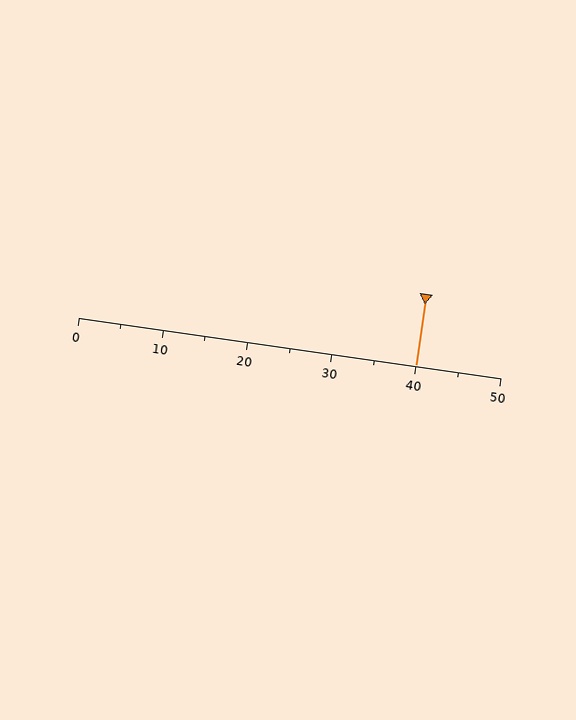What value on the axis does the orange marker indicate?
The marker indicates approximately 40.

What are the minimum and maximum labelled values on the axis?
The axis runs from 0 to 50.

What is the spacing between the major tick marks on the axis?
The major ticks are spaced 10 apart.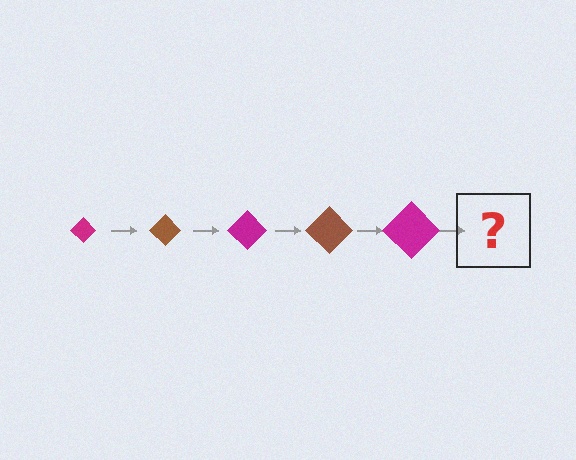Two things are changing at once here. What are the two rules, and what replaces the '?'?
The two rules are that the diamond grows larger each step and the color cycles through magenta and brown. The '?' should be a brown diamond, larger than the previous one.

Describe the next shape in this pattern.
It should be a brown diamond, larger than the previous one.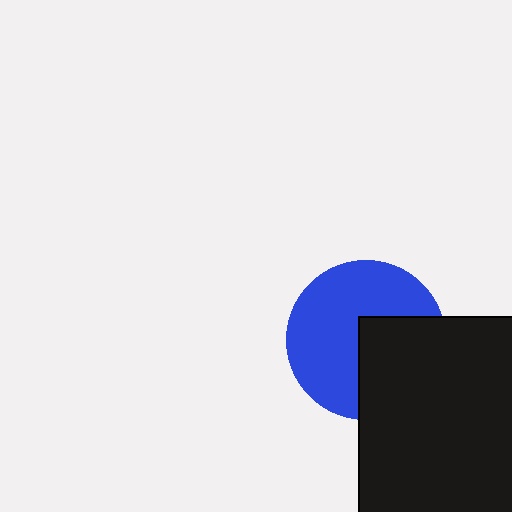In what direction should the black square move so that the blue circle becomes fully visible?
The black square should move right. That is the shortest direction to clear the overlap and leave the blue circle fully visible.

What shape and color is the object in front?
The object in front is a black square.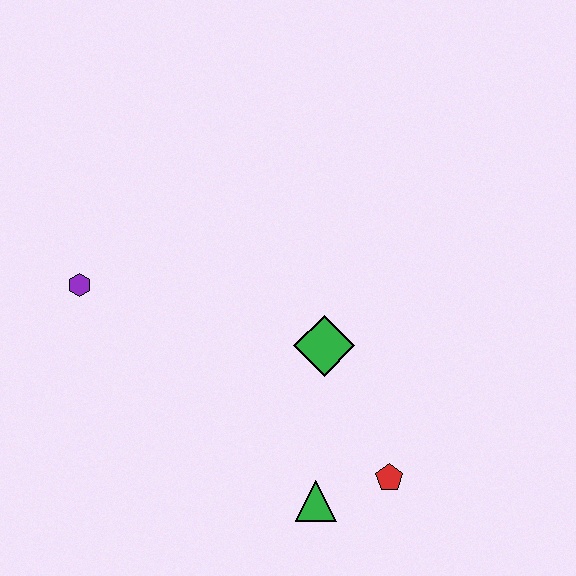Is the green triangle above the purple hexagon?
No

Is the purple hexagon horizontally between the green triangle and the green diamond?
No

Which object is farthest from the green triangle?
The purple hexagon is farthest from the green triangle.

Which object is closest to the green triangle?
The red pentagon is closest to the green triangle.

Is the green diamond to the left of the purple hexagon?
No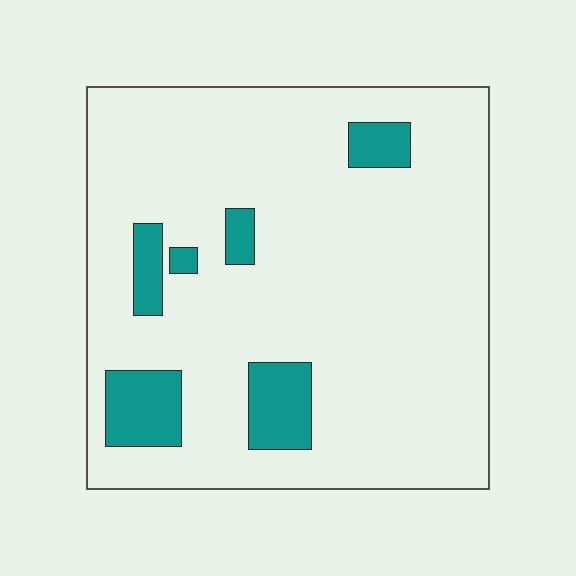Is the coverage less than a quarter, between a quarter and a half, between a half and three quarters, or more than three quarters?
Less than a quarter.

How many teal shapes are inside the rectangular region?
6.